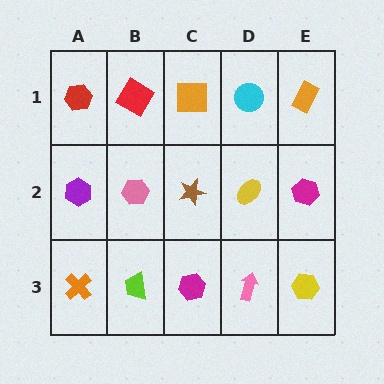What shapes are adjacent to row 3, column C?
A brown star (row 2, column C), a lime trapezoid (row 3, column B), a pink arrow (row 3, column D).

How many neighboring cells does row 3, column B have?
3.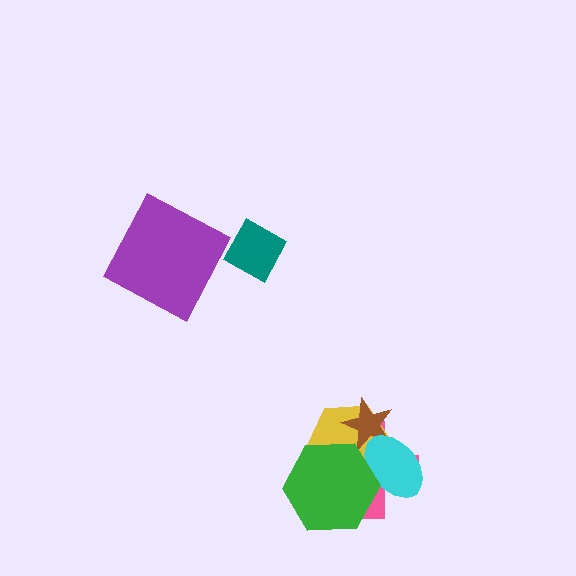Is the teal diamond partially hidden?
No, no other shape covers it.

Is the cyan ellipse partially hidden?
Yes, it is partially covered by another shape.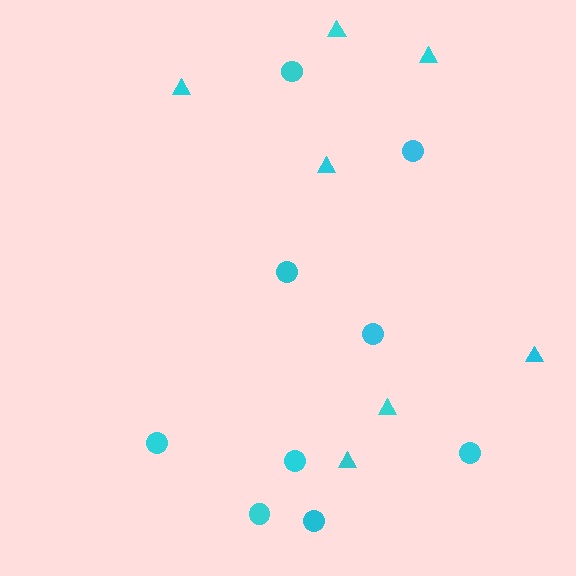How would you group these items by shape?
There are 2 groups: one group of circles (9) and one group of triangles (7).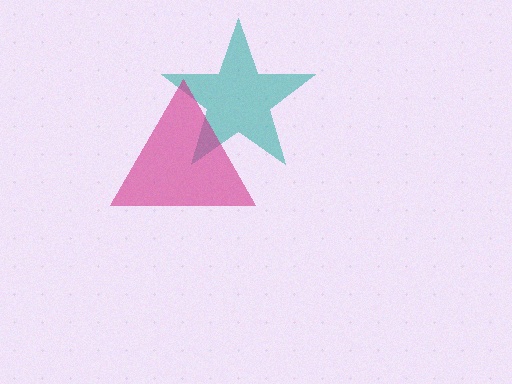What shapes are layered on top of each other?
The layered shapes are: a teal star, a magenta triangle.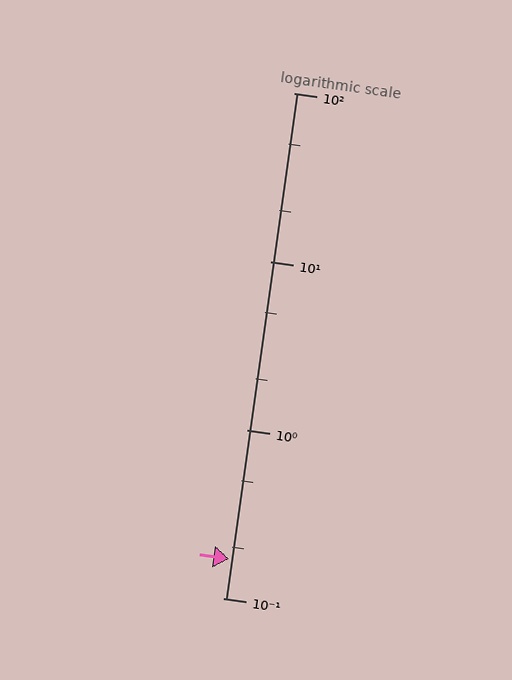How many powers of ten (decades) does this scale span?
The scale spans 3 decades, from 0.1 to 100.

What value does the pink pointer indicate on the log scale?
The pointer indicates approximately 0.17.